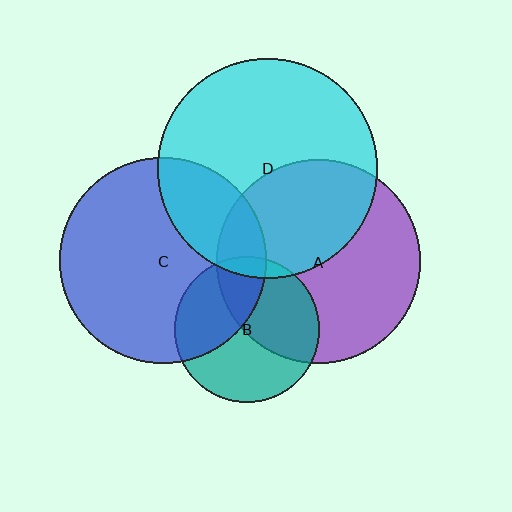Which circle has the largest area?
Circle D (cyan).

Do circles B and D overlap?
Yes.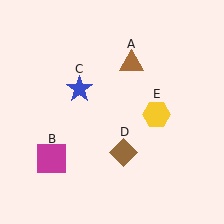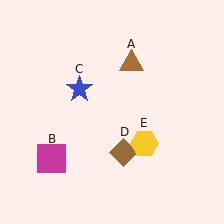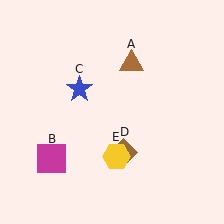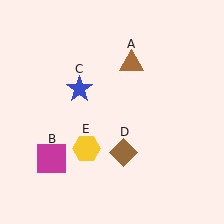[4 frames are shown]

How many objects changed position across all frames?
1 object changed position: yellow hexagon (object E).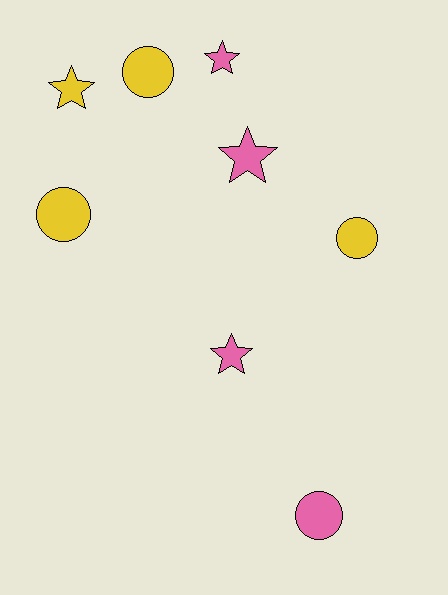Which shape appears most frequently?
Star, with 4 objects.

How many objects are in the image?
There are 8 objects.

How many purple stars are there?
There are no purple stars.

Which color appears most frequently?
Pink, with 4 objects.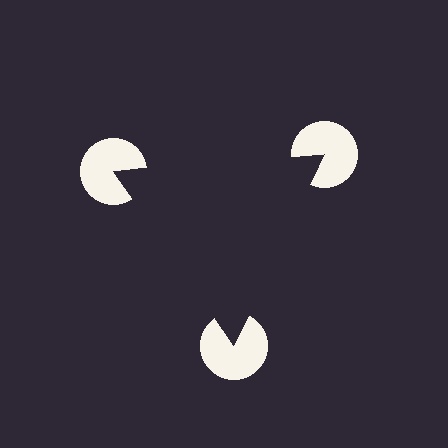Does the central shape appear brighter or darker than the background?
It typically appears slightly darker than the background, even though no actual brightness change is drawn.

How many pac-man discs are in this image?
There are 3 — one at each vertex of the illusory triangle.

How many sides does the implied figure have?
3 sides.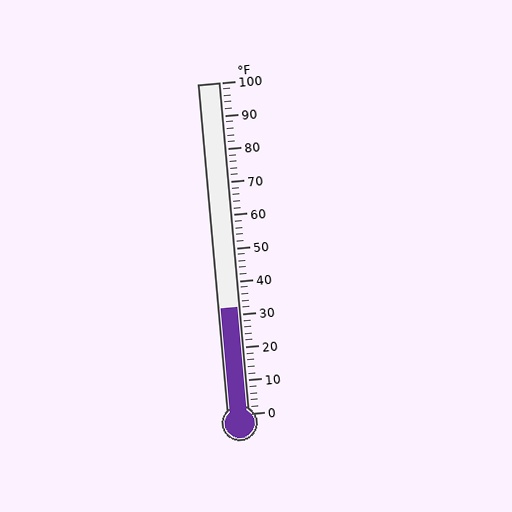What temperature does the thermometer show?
The thermometer shows approximately 32°F.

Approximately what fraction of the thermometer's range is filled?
The thermometer is filled to approximately 30% of its range.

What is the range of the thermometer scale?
The thermometer scale ranges from 0°F to 100°F.